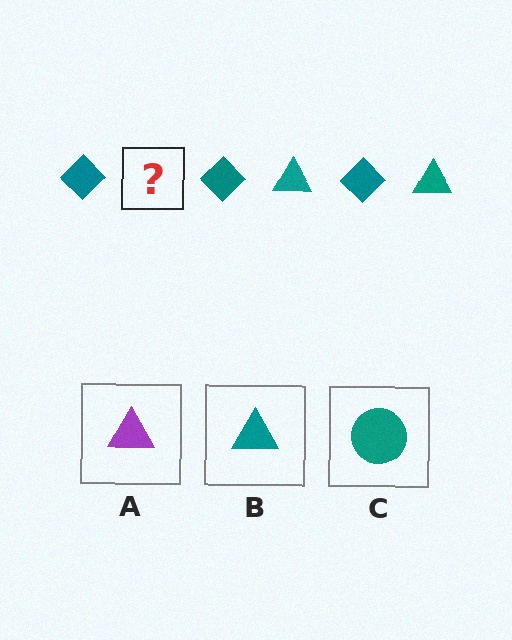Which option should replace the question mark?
Option B.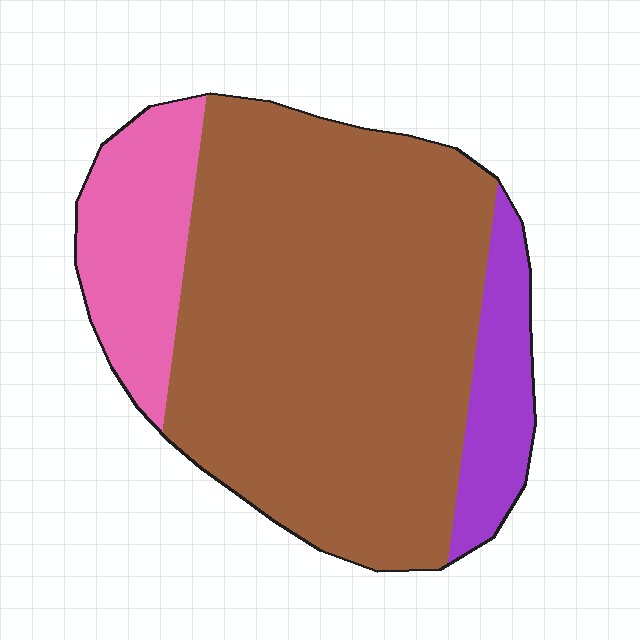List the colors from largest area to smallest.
From largest to smallest: brown, pink, purple.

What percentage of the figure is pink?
Pink covers about 15% of the figure.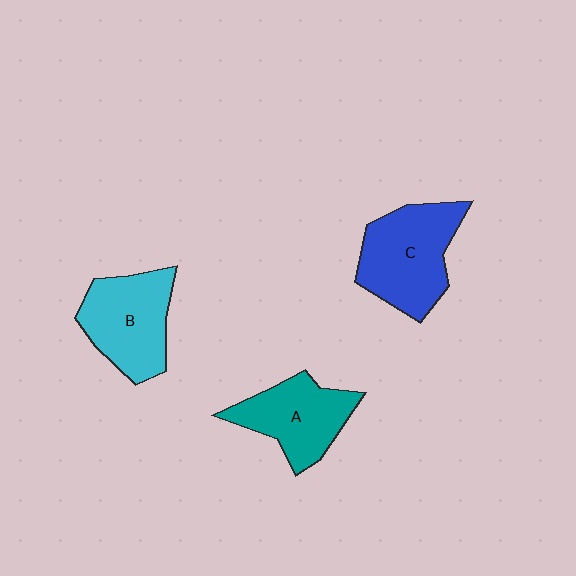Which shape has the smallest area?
Shape A (teal).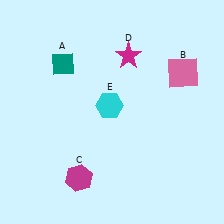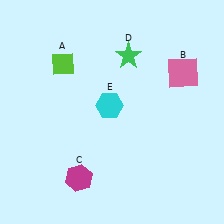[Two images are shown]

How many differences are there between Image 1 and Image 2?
There are 2 differences between the two images.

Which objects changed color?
A changed from teal to lime. D changed from magenta to green.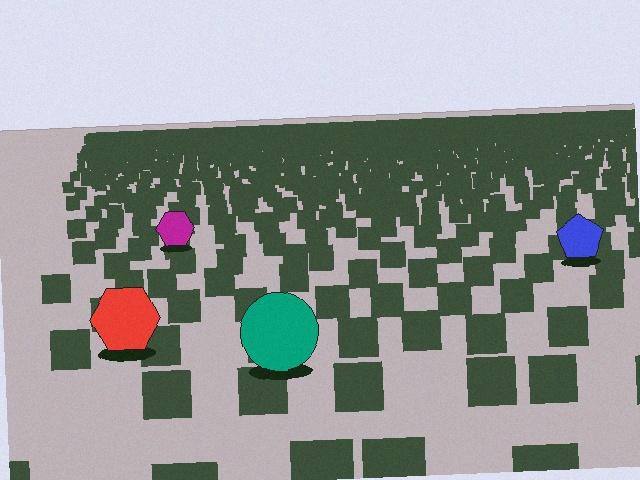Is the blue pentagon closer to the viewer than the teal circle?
No. The teal circle is closer — you can tell from the texture gradient: the ground texture is coarser near it.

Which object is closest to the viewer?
The teal circle is closest. The texture marks near it are larger and more spread out.